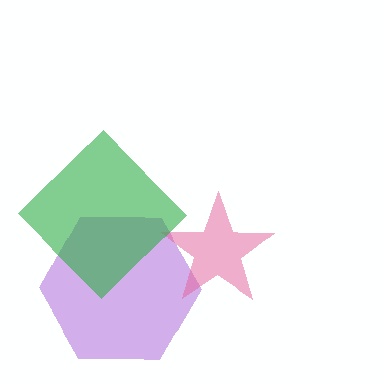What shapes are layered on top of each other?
The layered shapes are: a purple hexagon, a pink star, a green diamond.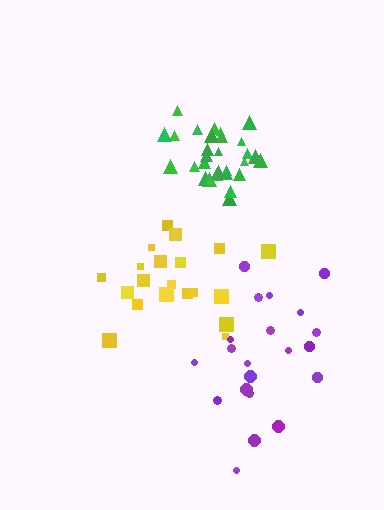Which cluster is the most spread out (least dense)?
Purple.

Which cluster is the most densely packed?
Green.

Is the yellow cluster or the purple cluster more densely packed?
Yellow.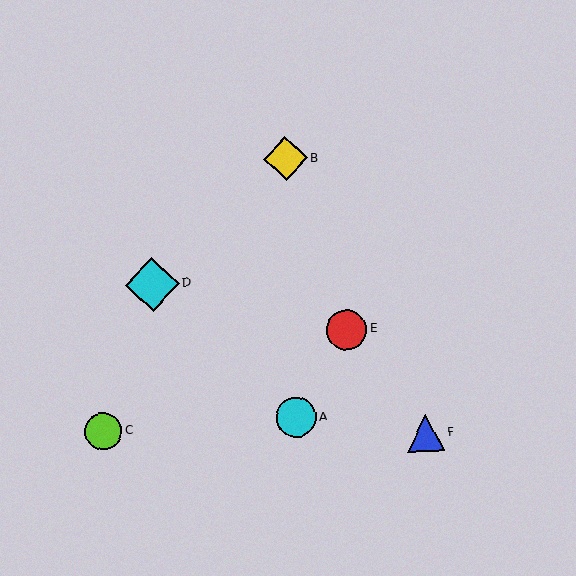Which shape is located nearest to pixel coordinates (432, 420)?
The blue triangle (labeled F) at (426, 433) is nearest to that location.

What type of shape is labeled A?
Shape A is a cyan circle.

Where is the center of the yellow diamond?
The center of the yellow diamond is at (285, 159).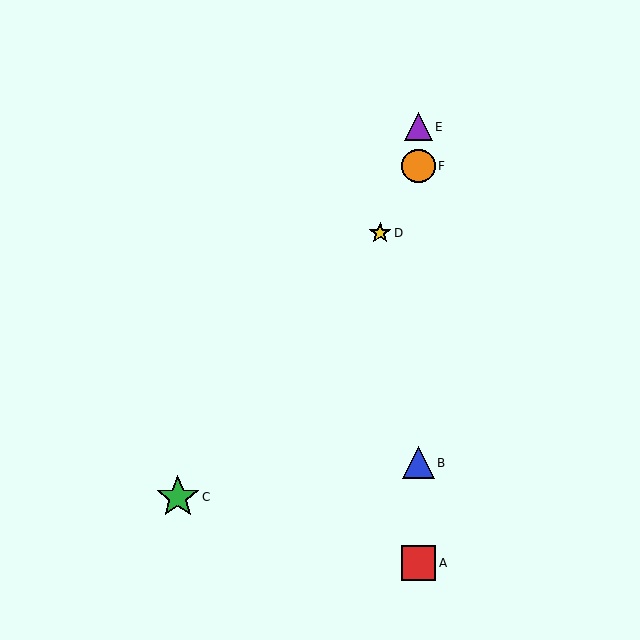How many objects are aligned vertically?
4 objects (A, B, E, F) are aligned vertically.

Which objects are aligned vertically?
Objects A, B, E, F are aligned vertically.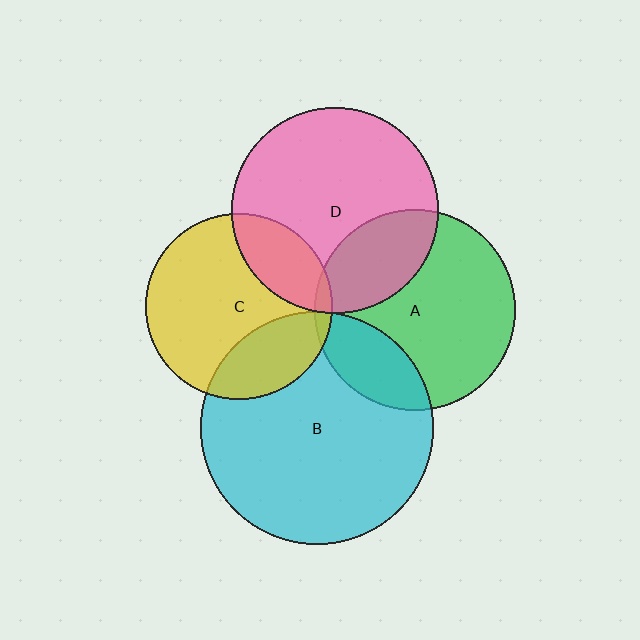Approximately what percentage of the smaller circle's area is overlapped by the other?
Approximately 25%.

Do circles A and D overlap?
Yes.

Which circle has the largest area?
Circle B (cyan).